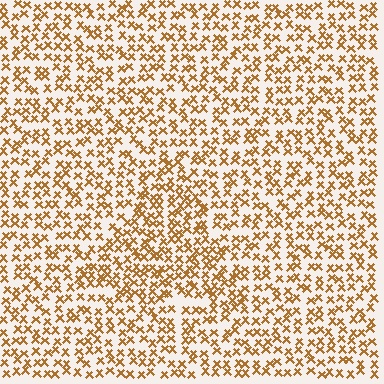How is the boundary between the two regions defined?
The boundary is defined by a change in element density (approximately 1.4x ratio). All elements are the same color, size, and shape.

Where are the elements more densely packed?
The elements are more densely packed inside the triangle boundary.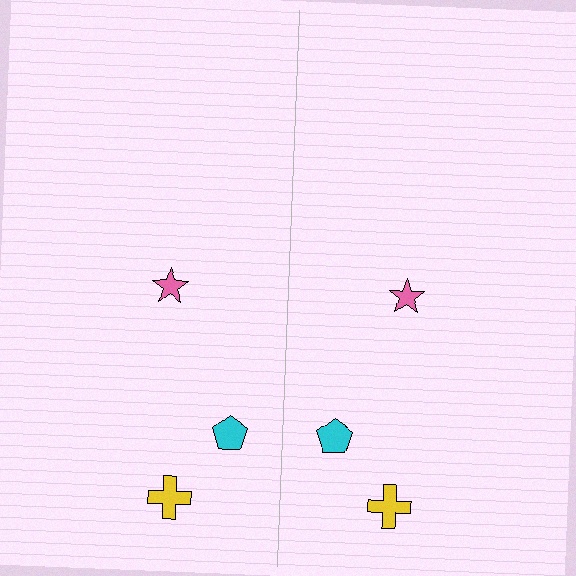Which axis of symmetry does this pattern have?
The pattern has a vertical axis of symmetry running through the center of the image.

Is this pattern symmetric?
Yes, this pattern has bilateral (reflection) symmetry.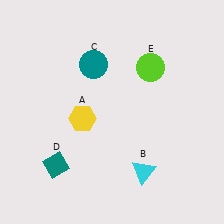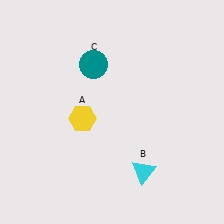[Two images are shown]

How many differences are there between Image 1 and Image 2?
There are 2 differences between the two images.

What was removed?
The teal diamond (D), the lime circle (E) were removed in Image 2.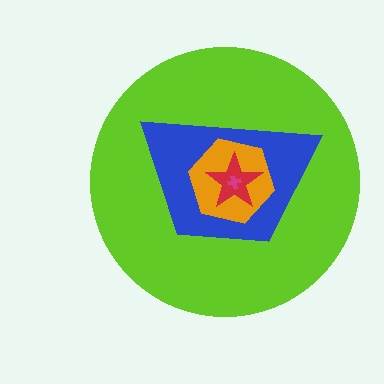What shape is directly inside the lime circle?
The blue trapezoid.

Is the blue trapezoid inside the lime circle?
Yes.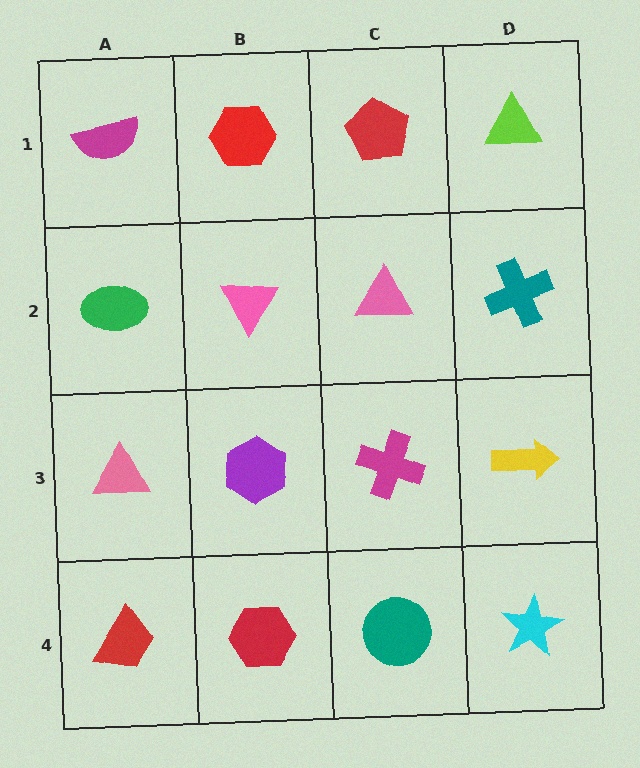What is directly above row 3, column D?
A teal cross.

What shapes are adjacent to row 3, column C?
A pink triangle (row 2, column C), a teal circle (row 4, column C), a purple hexagon (row 3, column B), a yellow arrow (row 3, column D).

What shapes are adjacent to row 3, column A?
A green ellipse (row 2, column A), a red trapezoid (row 4, column A), a purple hexagon (row 3, column B).